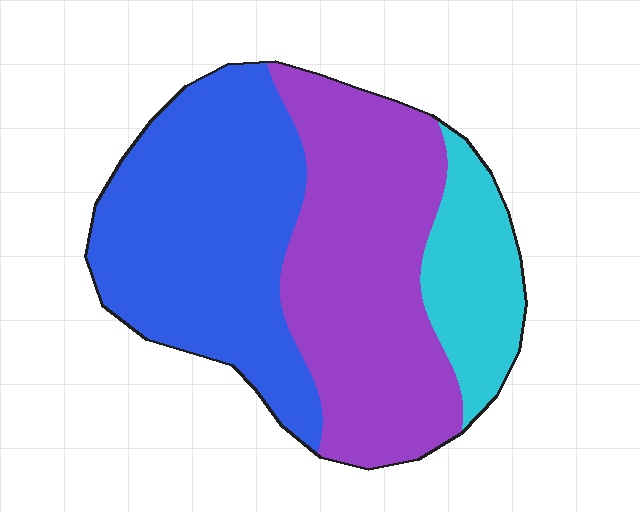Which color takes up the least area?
Cyan, at roughly 15%.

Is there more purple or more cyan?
Purple.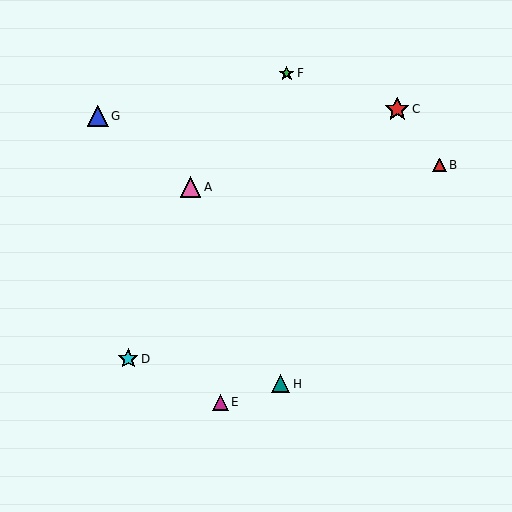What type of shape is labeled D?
Shape D is a cyan star.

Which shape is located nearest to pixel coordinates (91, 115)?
The blue triangle (labeled G) at (98, 116) is nearest to that location.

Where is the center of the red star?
The center of the red star is at (397, 109).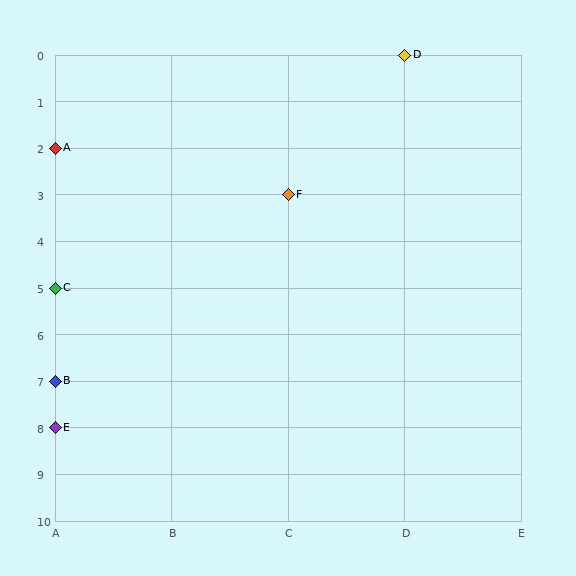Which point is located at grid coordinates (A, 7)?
Point B is at (A, 7).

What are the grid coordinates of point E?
Point E is at grid coordinates (A, 8).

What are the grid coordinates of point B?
Point B is at grid coordinates (A, 7).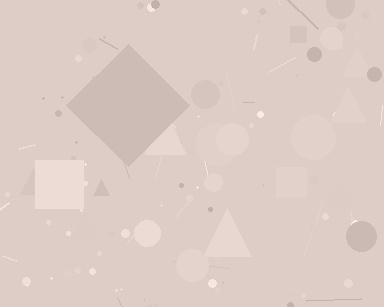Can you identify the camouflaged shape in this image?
The camouflaged shape is a diamond.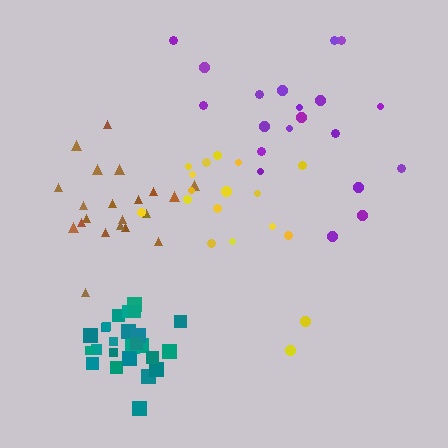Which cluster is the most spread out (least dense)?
Purple.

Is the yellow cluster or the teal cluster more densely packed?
Teal.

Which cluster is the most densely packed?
Teal.